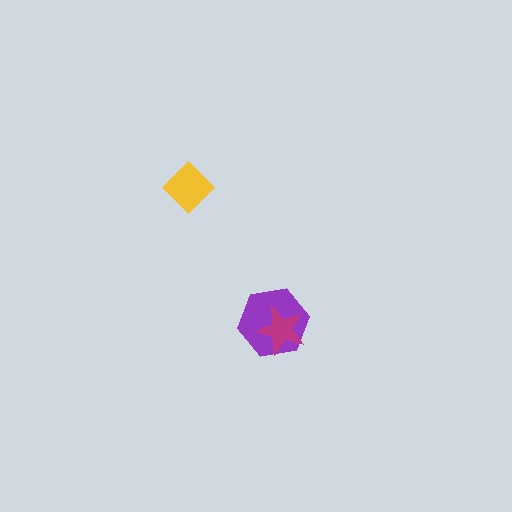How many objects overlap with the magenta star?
1 object overlaps with the magenta star.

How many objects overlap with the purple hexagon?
1 object overlaps with the purple hexagon.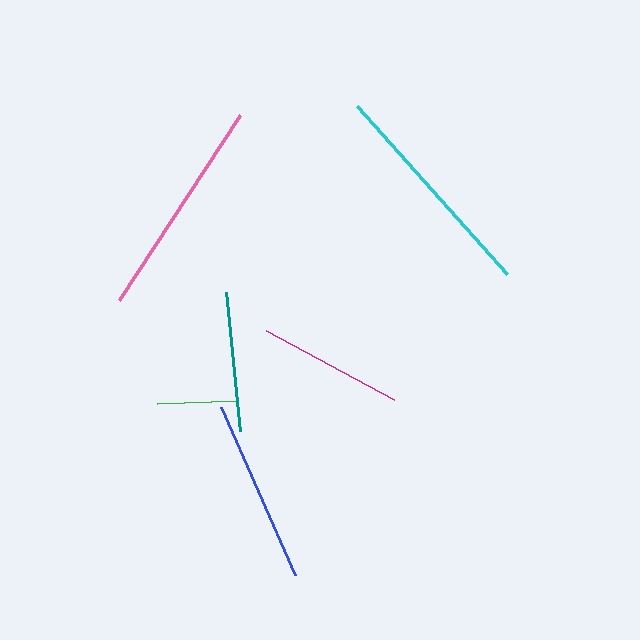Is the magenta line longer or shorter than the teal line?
The magenta line is longer than the teal line.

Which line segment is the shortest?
The green line is the shortest at approximately 81 pixels.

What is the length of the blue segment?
The blue segment is approximately 184 pixels long.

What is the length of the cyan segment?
The cyan segment is approximately 225 pixels long.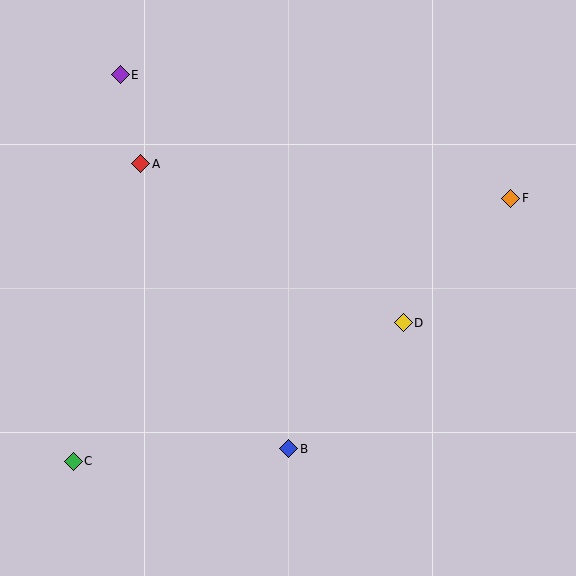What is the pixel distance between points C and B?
The distance between C and B is 216 pixels.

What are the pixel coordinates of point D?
Point D is at (403, 323).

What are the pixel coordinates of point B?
Point B is at (289, 449).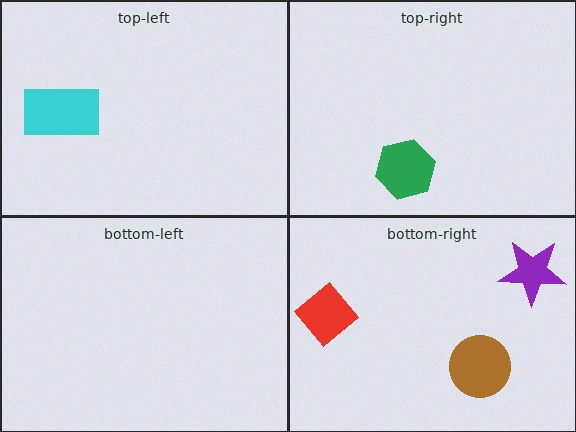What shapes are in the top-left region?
The cyan rectangle.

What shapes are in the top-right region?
The green hexagon.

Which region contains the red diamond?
The bottom-right region.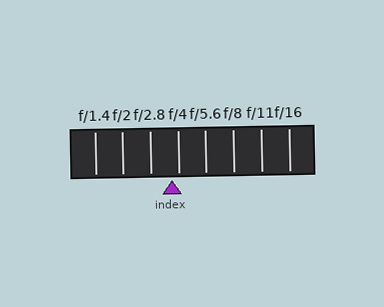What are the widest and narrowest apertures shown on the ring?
The widest aperture shown is f/1.4 and the narrowest is f/16.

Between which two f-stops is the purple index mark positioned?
The index mark is between f/2.8 and f/4.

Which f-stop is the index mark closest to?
The index mark is closest to f/4.